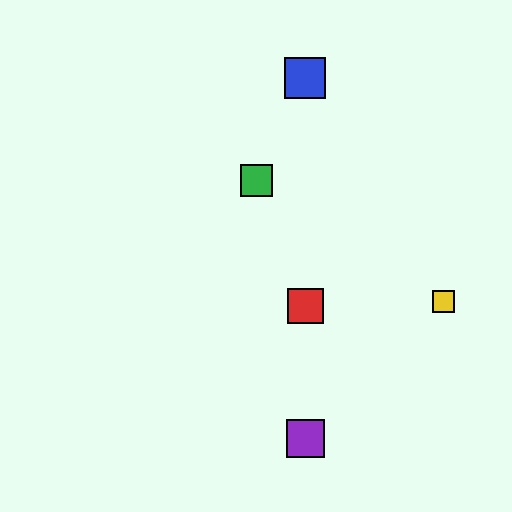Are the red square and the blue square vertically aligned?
Yes, both are at x≈305.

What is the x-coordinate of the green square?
The green square is at x≈257.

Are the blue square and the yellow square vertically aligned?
No, the blue square is at x≈305 and the yellow square is at x≈443.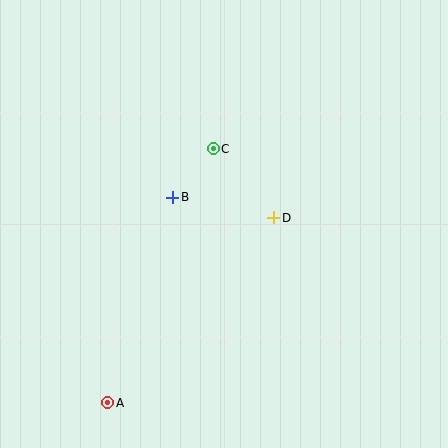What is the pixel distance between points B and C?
The distance between B and C is 63 pixels.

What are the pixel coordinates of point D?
Point D is at (274, 218).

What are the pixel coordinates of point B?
Point B is at (173, 197).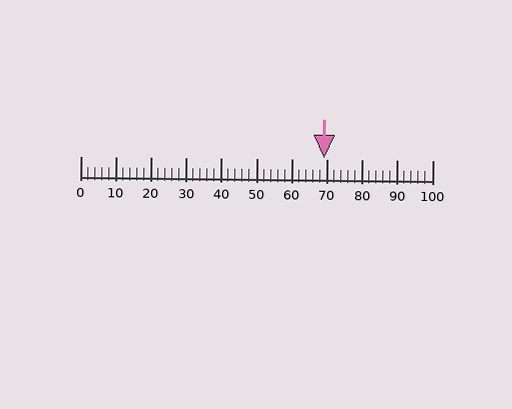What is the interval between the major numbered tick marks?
The major tick marks are spaced 10 units apart.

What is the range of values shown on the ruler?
The ruler shows values from 0 to 100.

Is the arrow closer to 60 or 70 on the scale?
The arrow is closer to 70.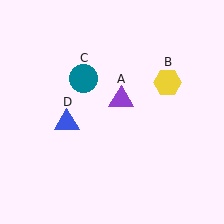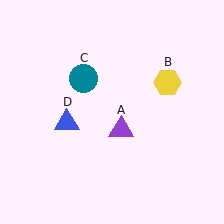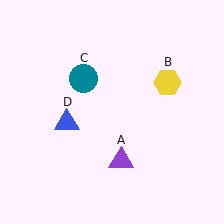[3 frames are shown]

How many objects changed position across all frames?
1 object changed position: purple triangle (object A).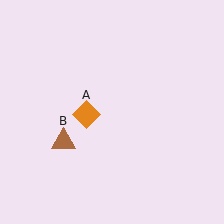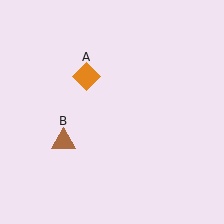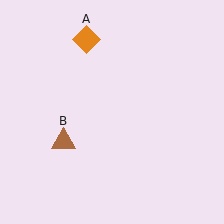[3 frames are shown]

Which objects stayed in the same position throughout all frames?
Brown triangle (object B) remained stationary.